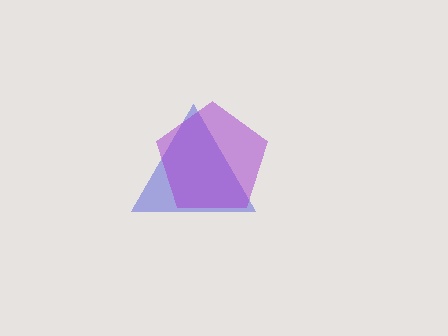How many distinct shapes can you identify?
There are 2 distinct shapes: a blue triangle, a purple pentagon.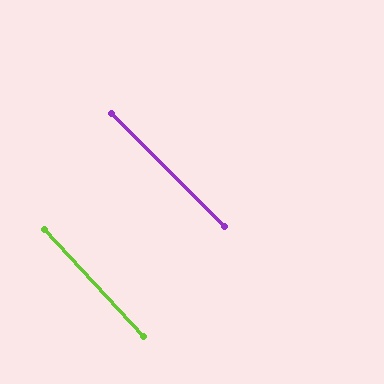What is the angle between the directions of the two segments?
Approximately 2 degrees.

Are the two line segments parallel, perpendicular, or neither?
Parallel — their directions differ by only 2.0°.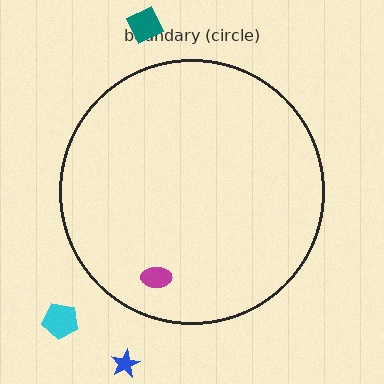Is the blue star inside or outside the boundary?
Outside.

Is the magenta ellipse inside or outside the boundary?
Inside.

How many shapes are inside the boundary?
1 inside, 3 outside.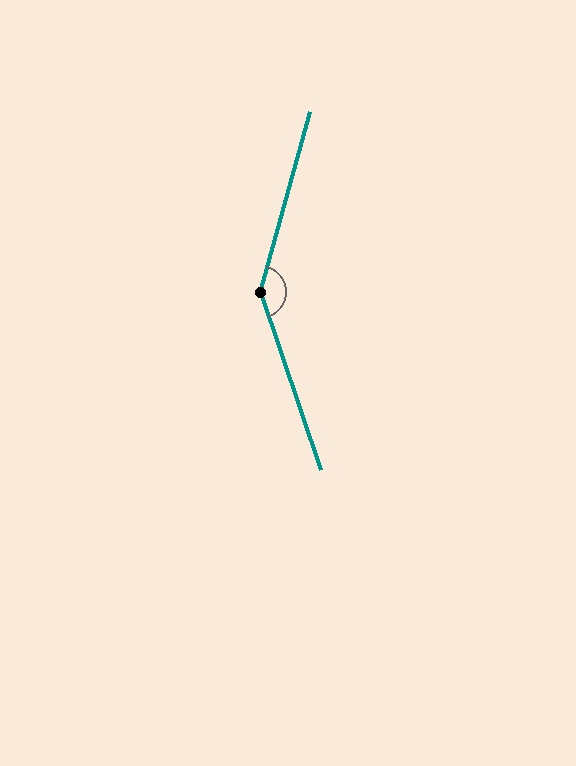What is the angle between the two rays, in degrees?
Approximately 146 degrees.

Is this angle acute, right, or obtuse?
It is obtuse.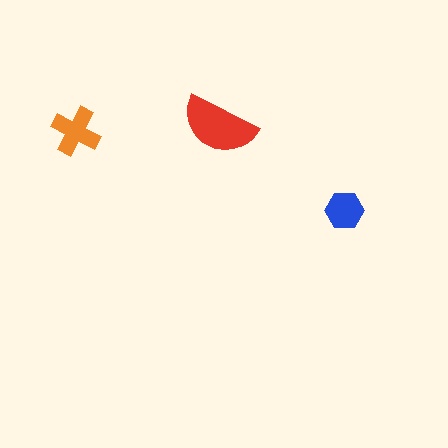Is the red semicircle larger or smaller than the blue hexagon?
Larger.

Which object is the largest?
The red semicircle.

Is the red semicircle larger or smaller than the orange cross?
Larger.